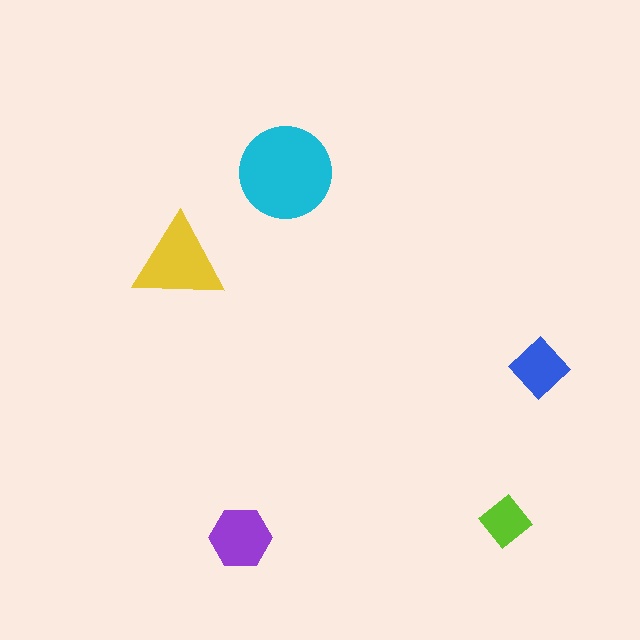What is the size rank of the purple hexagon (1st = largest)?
3rd.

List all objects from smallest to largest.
The lime diamond, the blue diamond, the purple hexagon, the yellow triangle, the cyan circle.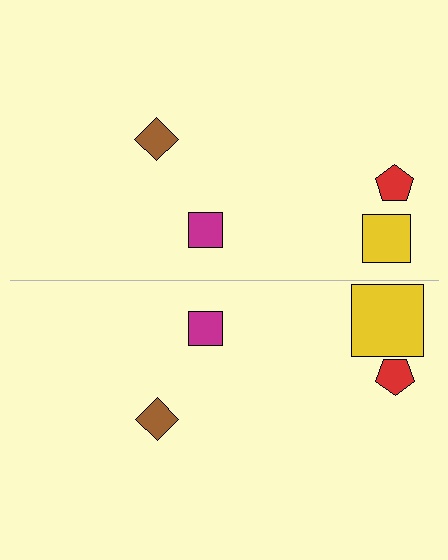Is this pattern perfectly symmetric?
No, the pattern is not perfectly symmetric. The yellow square on the bottom side has a different size than its mirror counterpart.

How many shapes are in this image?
There are 8 shapes in this image.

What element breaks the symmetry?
The yellow square on the bottom side has a different size than its mirror counterpart.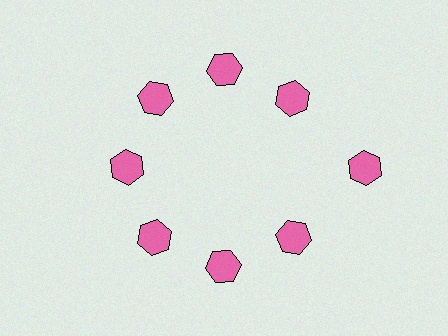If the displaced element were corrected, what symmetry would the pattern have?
It would have 8-fold rotational symmetry — the pattern would map onto itself every 45 degrees.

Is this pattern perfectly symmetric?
No. The 8 pink hexagons are arranged in a ring, but one element near the 3 o'clock position is pushed outward from the center, breaking the 8-fold rotational symmetry.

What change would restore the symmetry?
The symmetry would be restored by moving it inward, back onto the ring so that all 8 hexagons sit at equal angles and equal distance from the center.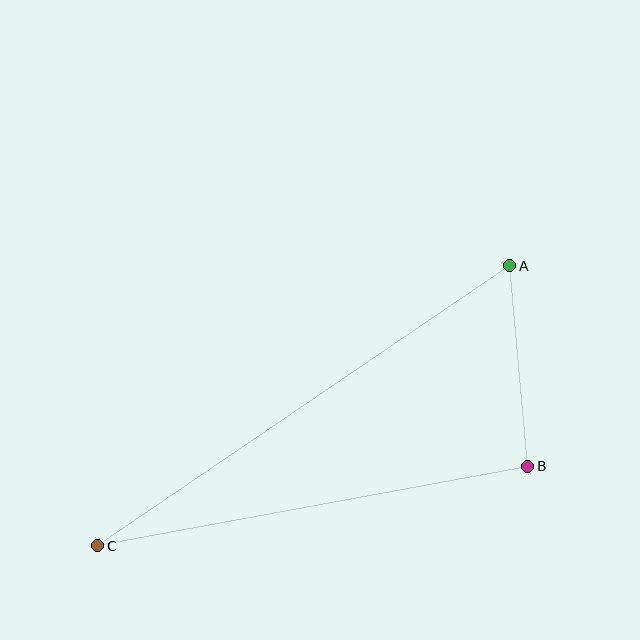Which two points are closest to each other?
Points A and B are closest to each other.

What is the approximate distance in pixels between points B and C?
The distance between B and C is approximately 437 pixels.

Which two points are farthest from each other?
Points A and C are farthest from each other.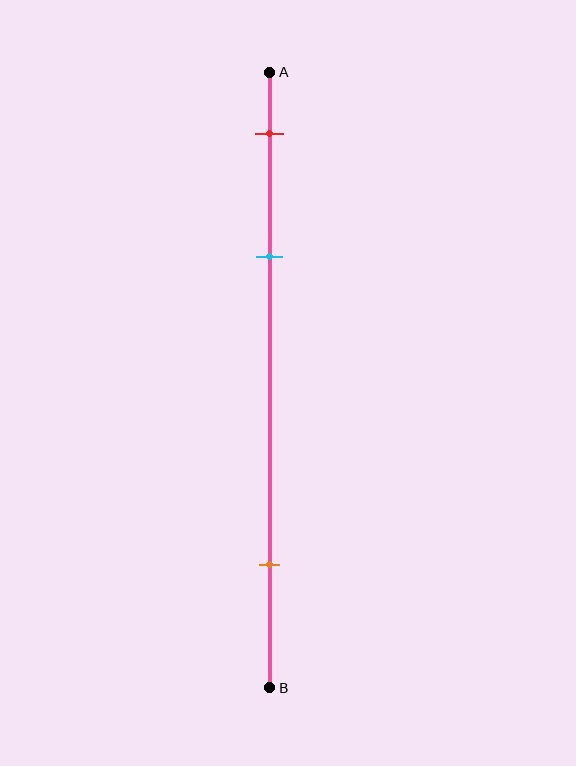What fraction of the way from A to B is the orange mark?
The orange mark is approximately 80% (0.8) of the way from A to B.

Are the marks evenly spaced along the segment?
No, the marks are not evenly spaced.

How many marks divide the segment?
There are 3 marks dividing the segment.